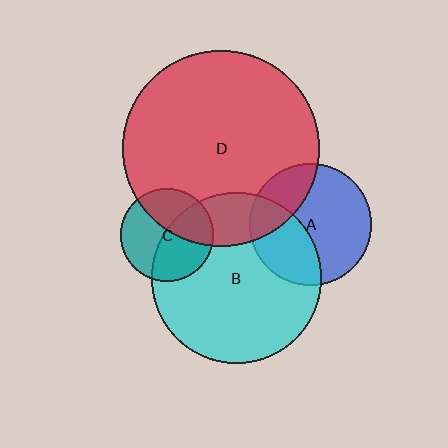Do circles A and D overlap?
Yes.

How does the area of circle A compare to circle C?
Approximately 1.7 times.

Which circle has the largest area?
Circle D (red).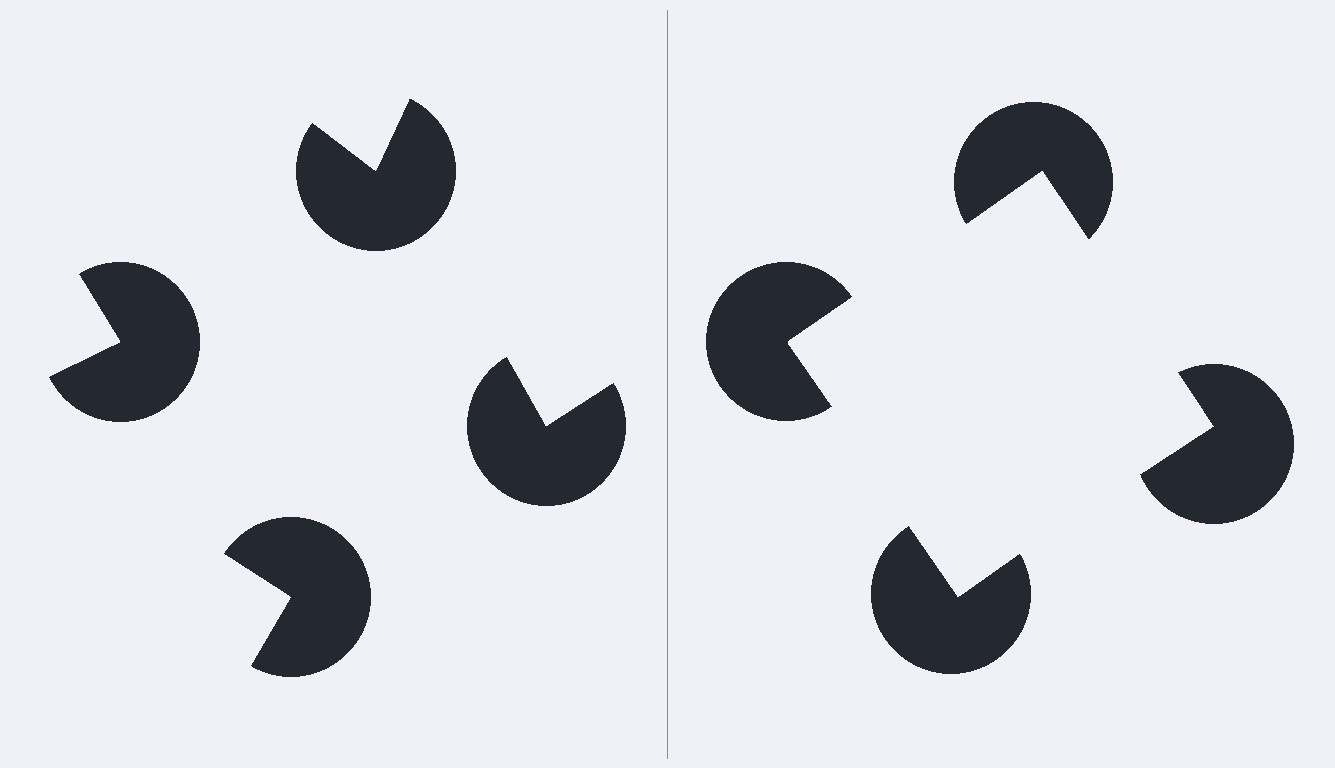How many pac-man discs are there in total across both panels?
8 — 4 on each side.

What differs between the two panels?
The pac-man discs are positioned identically on both sides; only the wedge orientations differ. On the right they align to a square; on the left they are misaligned.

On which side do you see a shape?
An illusory square appears on the right side. On the left side the wedge cuts are rotated, so no coherent shape forms.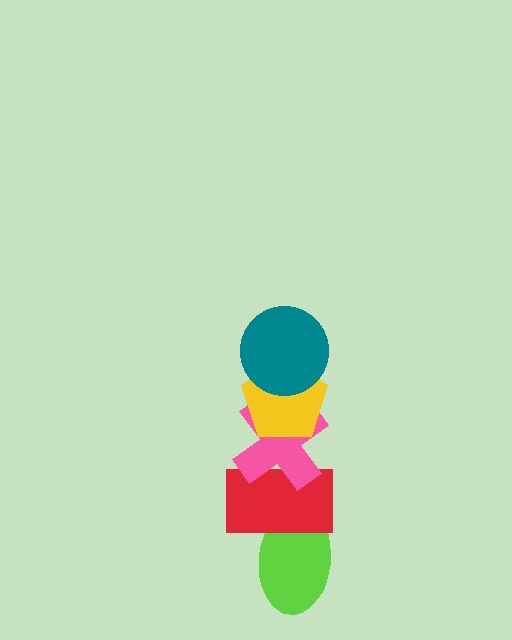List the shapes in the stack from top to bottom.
From top to bottom: the teal circle, the yellow pentagon, the pink cross, the red rectangle, the lime ellipse.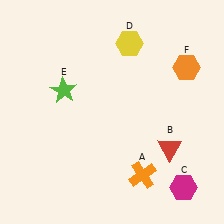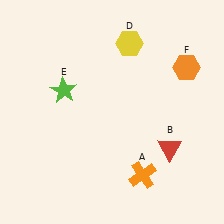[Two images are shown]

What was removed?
The magenta hexagon (C) was removed in Image 2.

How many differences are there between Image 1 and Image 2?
There is 1 difference between the two images.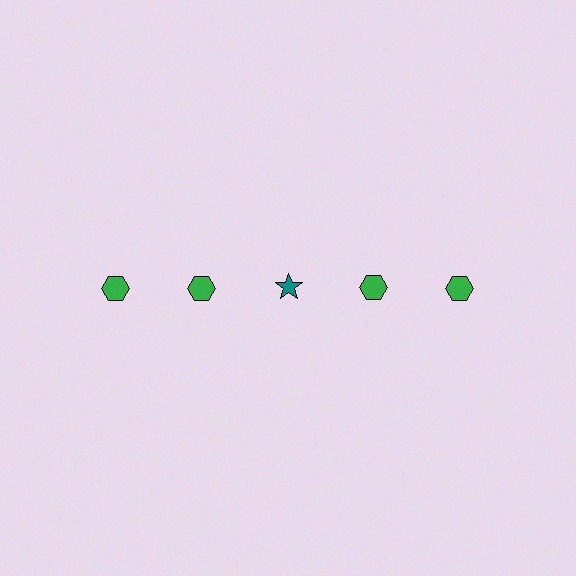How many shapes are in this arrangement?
There are 5 shapes arranged in a grid pattern.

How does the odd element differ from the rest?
It differs in both color (teal instead of green) and shape (star instead of hexagon).